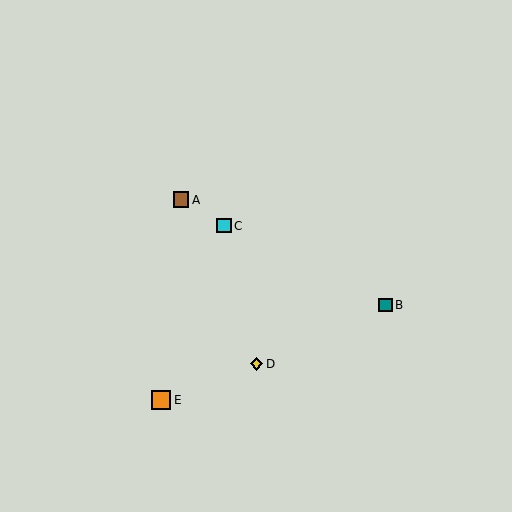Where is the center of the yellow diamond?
The center of the yellow diamond is at (256, 364).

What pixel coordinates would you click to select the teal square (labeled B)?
Click at (385, 305) to select the teal square B.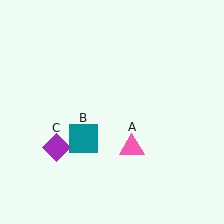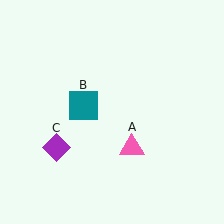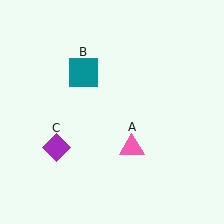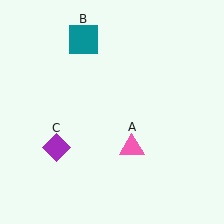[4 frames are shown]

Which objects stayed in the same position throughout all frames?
Pink triangle (object A) and purple diamond (object C) remained stationary.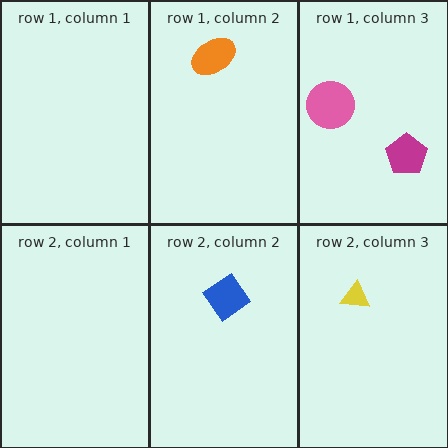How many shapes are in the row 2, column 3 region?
1.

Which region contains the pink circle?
The row 1, column 3 region.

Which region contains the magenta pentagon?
The row 1, column 3 region.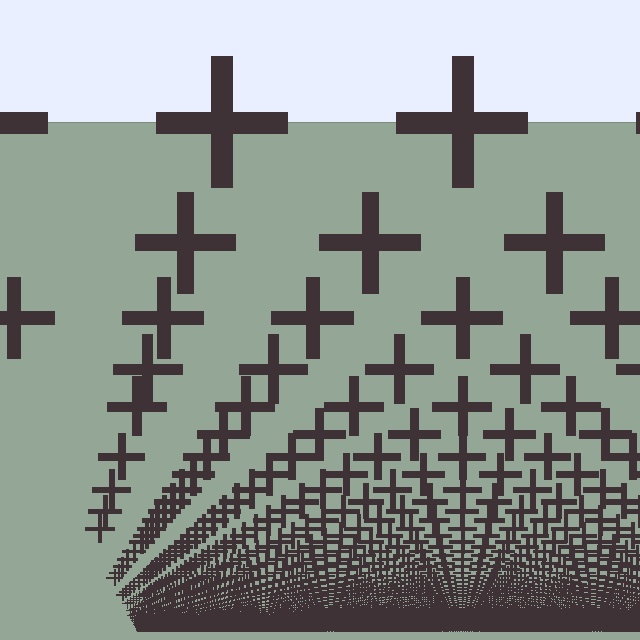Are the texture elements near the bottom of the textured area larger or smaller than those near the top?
Smaller. The gradient is inverted — elements near the bottom are smaller and denser.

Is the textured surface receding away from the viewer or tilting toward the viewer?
The surface appears to tilt toward the viewer. Texture elements get larger and sparser toward the top.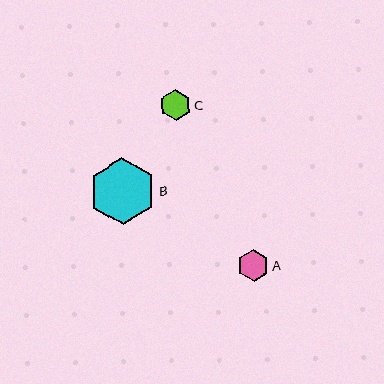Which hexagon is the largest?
Hexagon B is the largest with a size of approximately 67 pixels.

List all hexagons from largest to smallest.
From largest to smallest: B, A, C.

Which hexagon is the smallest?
Hexagon C is the smallest with a size of approximately 31 pixels.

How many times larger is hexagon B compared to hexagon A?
Hexagon B is approximately 2.2 times the size of hexagon A.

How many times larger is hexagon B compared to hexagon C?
Hexagon B is approximately 2.2 times the size of hexagon C.